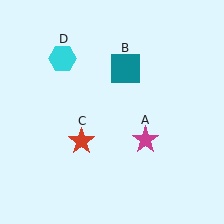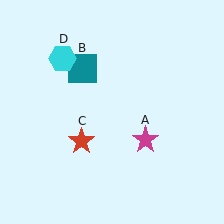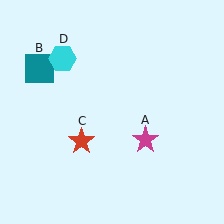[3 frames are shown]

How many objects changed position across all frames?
1 object changed position: teal square (object B).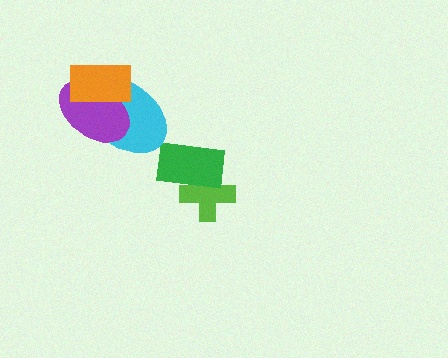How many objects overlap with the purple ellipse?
2 objects overlap with the purple ellipse.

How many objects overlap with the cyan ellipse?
2 objects overlap with the cyan ellipse.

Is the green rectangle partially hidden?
No, no other shape covers it.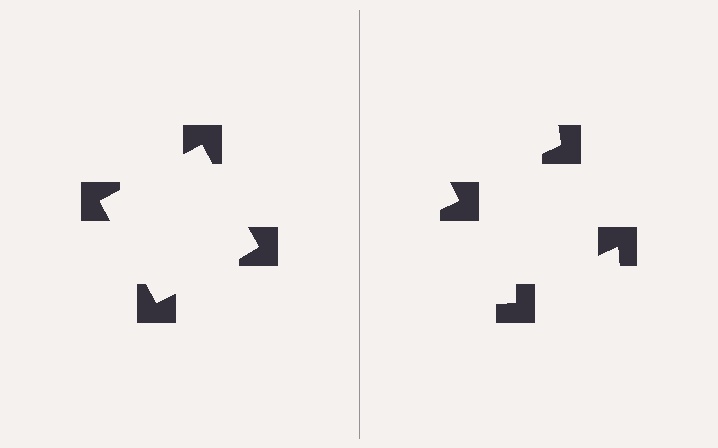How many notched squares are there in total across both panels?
8 — 4 on each side.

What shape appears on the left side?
An illusory square.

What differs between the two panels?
The notched squares are positioned identically on both sides; only the wedge orientations differ. On the left they align to a square; on the right they are misaligned.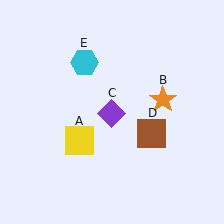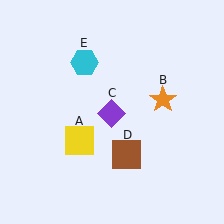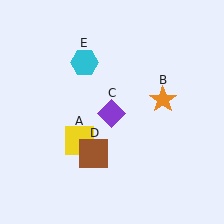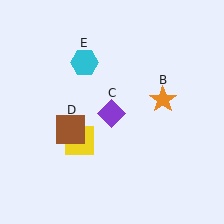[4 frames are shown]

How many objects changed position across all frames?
1 object changed position: brown square (object D).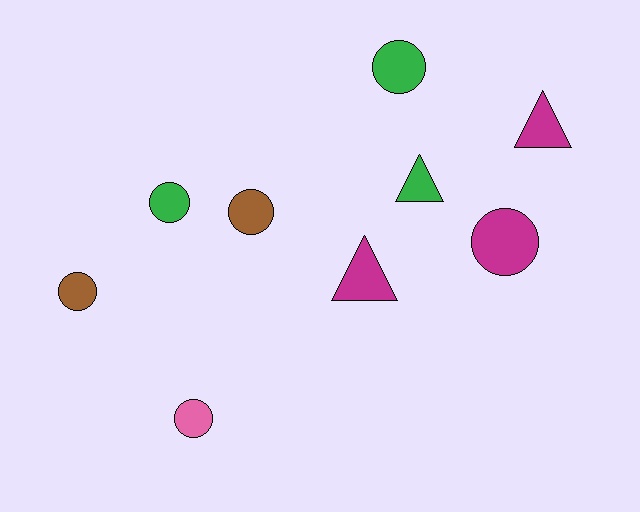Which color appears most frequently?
Green, with 3 objects.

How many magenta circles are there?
There is 1 magenta circle.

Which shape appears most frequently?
Circle, with 6 objects.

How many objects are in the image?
There are 9 objects.